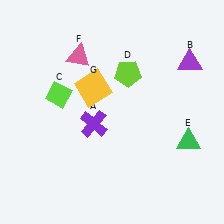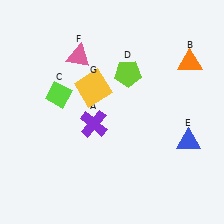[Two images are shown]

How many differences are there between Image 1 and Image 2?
There are 2 differences between the two images.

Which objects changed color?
B changed from purple to orange. E changed from green to blue.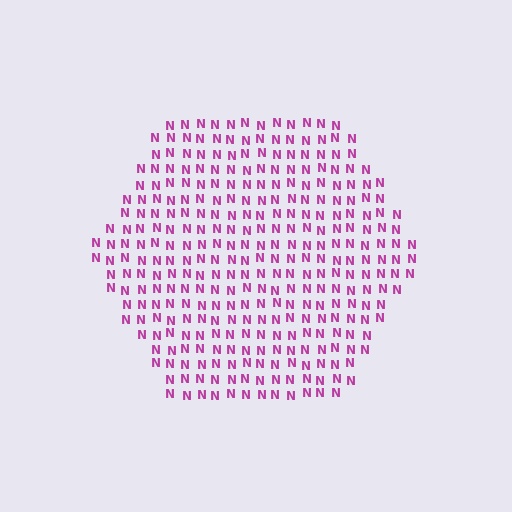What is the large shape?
The large shape is a hexagon.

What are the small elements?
The small elements are letter N's.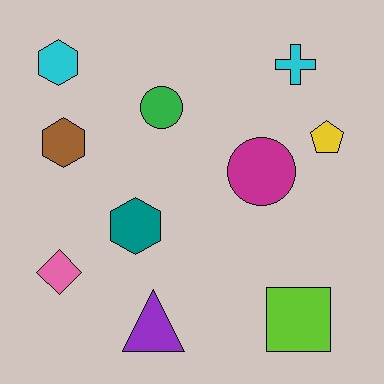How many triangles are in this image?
There is 1 triangle.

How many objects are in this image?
There are 10 objects.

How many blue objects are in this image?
There are no blue objects.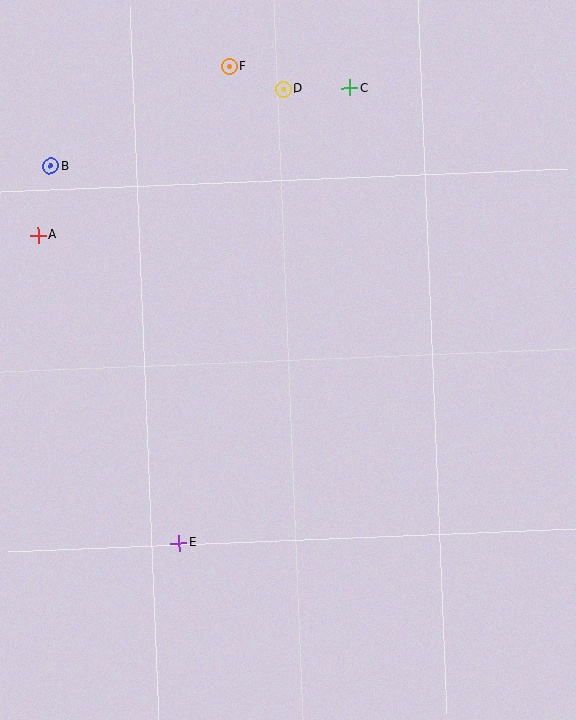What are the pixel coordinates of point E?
Point E is at (179, 543).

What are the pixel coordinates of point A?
Point A is at (38, 236).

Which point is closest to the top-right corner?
Point C is closest to the top-right corner.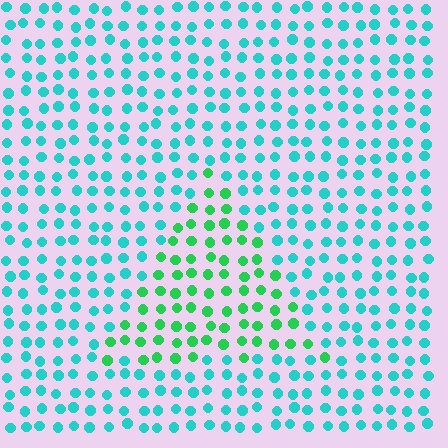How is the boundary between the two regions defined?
The boundary is defined purely by a slight shift in hue (about 42 degrees). Spacing, size, and orientation are identical on both sides.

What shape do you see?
I see a triangle.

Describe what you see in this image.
The image is filled with small cyan elements in a uniform arrangement. A triangle-shaped region is visible where the elements are tinted to a slightly different hue, forming a subtle color boundary.